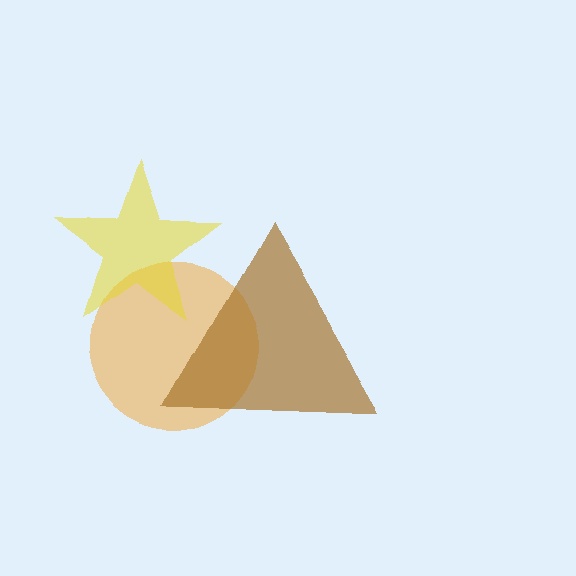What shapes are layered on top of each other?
The layered shapes are: an orange circle, a brown triangle, a yellow star.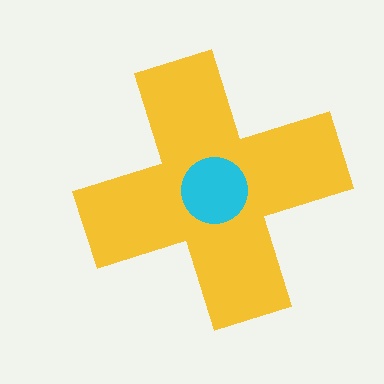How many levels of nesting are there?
2.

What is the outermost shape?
The yellow cross.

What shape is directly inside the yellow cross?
The cyan circle.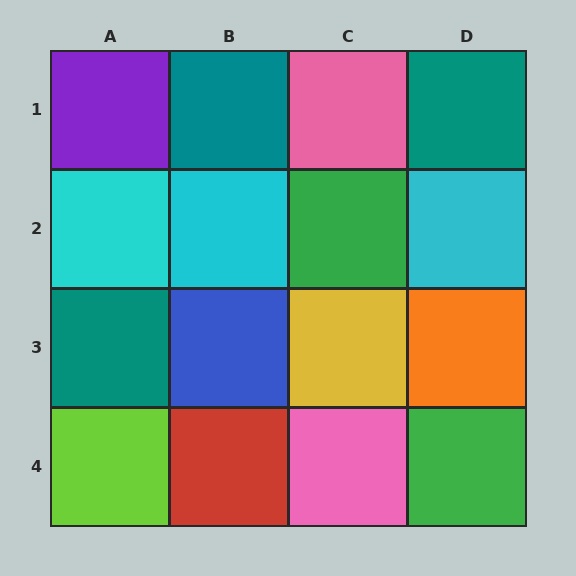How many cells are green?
2 cells are green.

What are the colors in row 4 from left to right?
Lime, red, pink, green.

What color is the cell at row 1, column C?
Pink.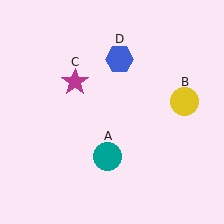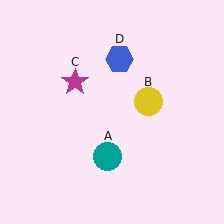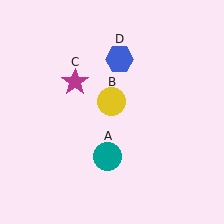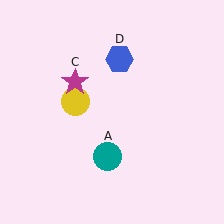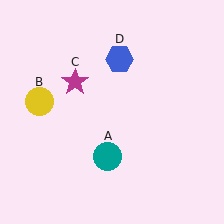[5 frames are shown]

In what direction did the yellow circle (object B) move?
The yellow circle (object B) moved left.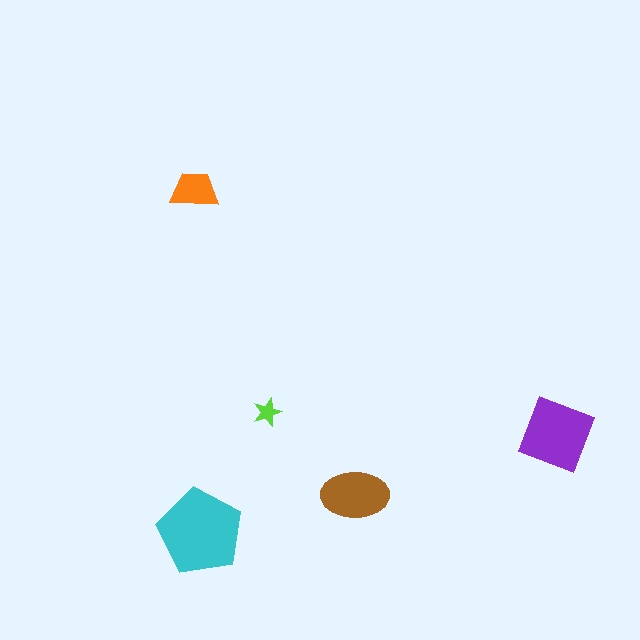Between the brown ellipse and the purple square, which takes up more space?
The purple square.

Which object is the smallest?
The lime star.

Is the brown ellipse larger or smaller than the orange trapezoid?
Larger.